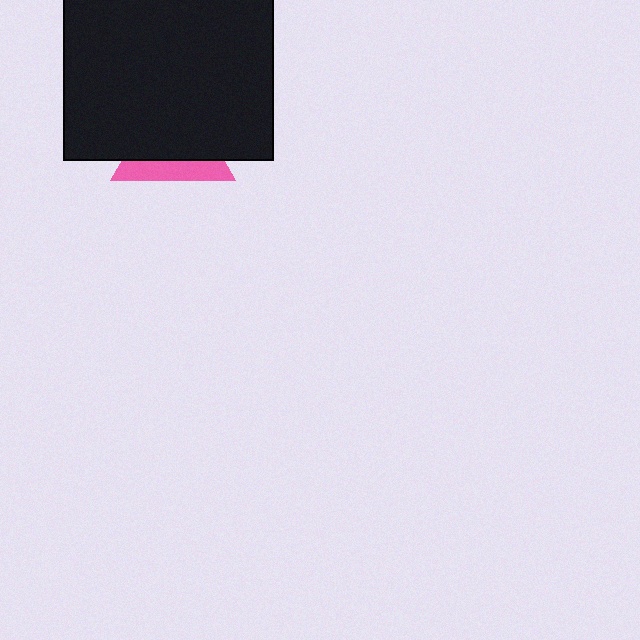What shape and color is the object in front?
The object in front is a black square.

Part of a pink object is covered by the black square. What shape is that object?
It is a triangle.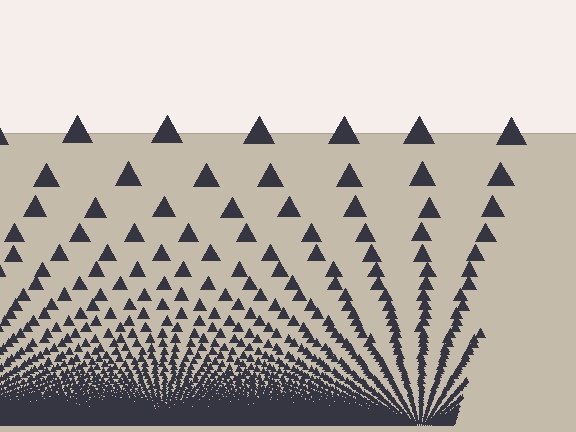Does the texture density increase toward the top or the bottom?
Density increases toward the bottom.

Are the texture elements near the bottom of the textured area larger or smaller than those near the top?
Smaller. The gradient is inverted — elements near the bottom are smaller and denser.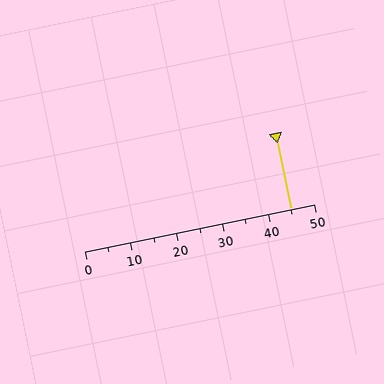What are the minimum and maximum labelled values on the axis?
The axis runs from 0 to 50.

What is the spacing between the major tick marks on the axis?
The major ticks are spaced 10 apart.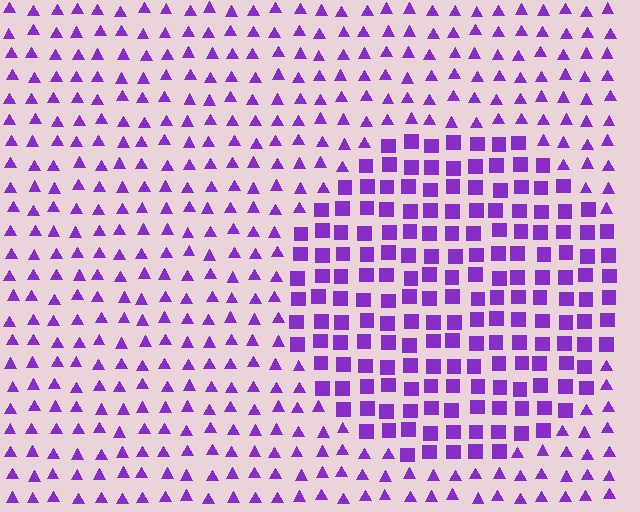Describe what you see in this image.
The image is filled with small purple elements arranged in a uniform grid. A circle-shaped region contains squares, while the surrounding area contains triangles. The boundary is defined purely by the change in element shape.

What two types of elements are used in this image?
The image uses squares inside the circle region and triangles outside it.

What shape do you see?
I see a circle.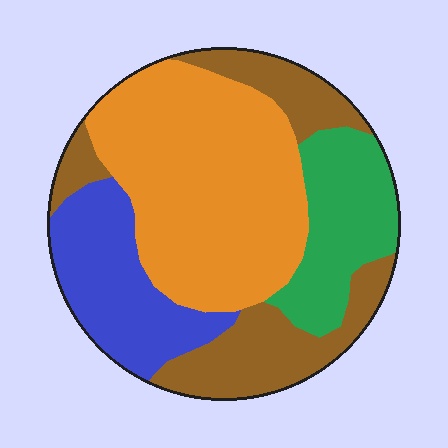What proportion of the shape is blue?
Blue covers roughly 20% of the shape.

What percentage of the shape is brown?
Brown takes up less than a quarter of the shape.